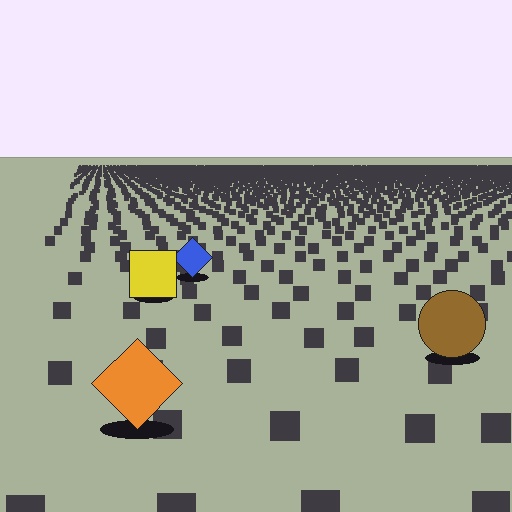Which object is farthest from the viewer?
The blue diamond is farthest from the viewer. It appears smaller and the ground texture around it is denser.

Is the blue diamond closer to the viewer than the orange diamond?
No. The orange diamond is closer — you can tell from the texture gradient: the ground texture is coarser near it.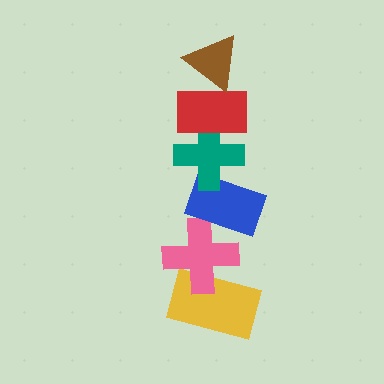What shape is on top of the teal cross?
The red rectangle is on top of the teal cross.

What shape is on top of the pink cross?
The blue rectangle is on top of the pink cross.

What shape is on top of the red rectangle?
The brown triangle is on top of the red rectangle.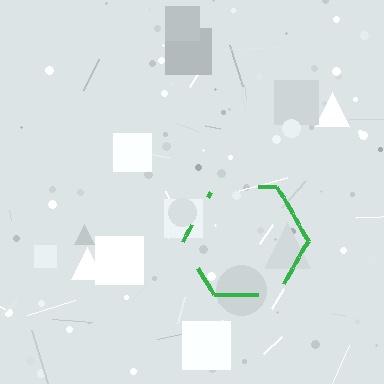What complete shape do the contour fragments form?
The contour fragments form a hexagon.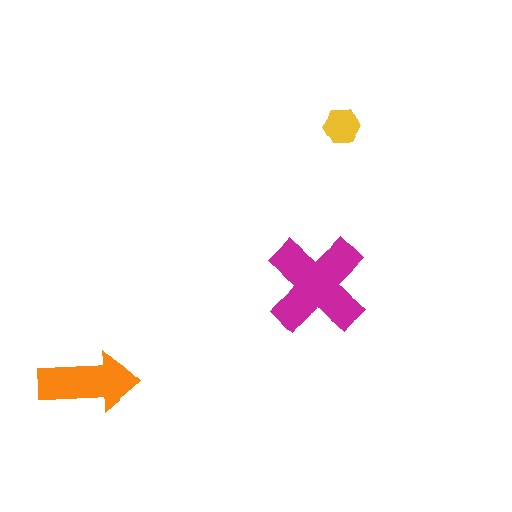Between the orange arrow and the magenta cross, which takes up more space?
The magenta cross.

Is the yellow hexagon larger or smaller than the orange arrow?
Smaller.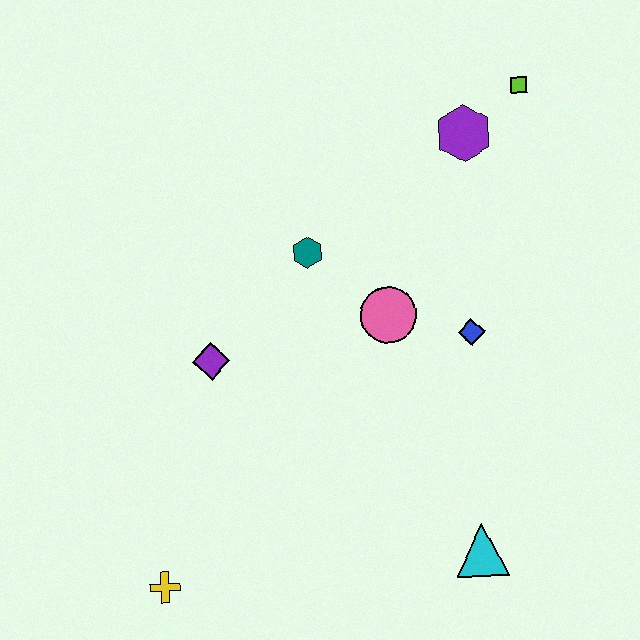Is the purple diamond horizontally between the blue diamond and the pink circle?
No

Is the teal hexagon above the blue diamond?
Yes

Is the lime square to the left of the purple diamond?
No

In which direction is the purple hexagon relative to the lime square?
The purple hexagon is to the left of the lime square.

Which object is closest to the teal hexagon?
The pink circle is closest to the teal hexagon.